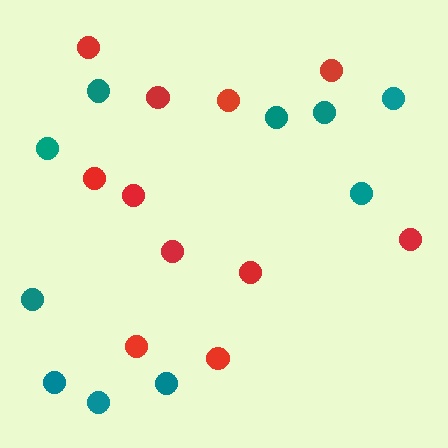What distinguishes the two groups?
There are 2 groups: one group of teal circles (10) and one group of red circles (11).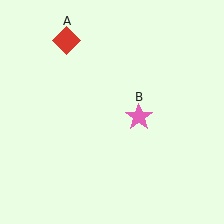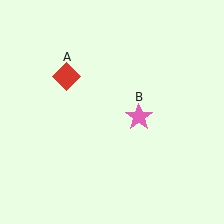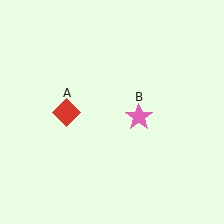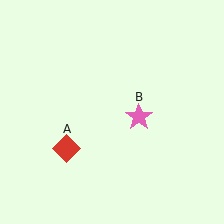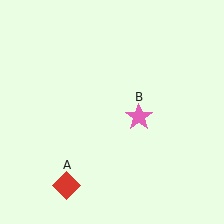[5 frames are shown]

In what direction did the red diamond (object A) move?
The red diamond (object A) moved down.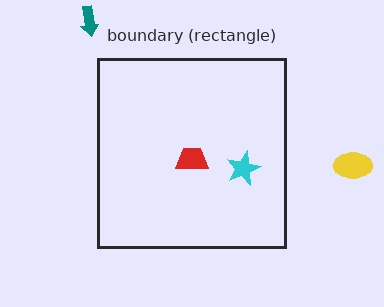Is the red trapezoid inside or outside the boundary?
Inside.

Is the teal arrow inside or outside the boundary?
Outside.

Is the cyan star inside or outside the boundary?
Inside.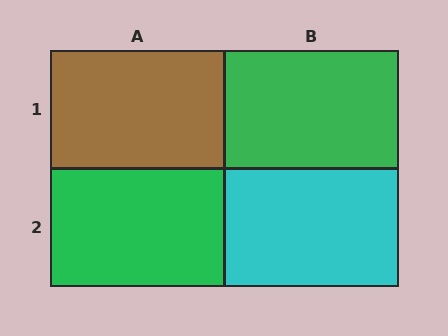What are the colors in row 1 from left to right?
Brown, green.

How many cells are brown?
1 cell is brown.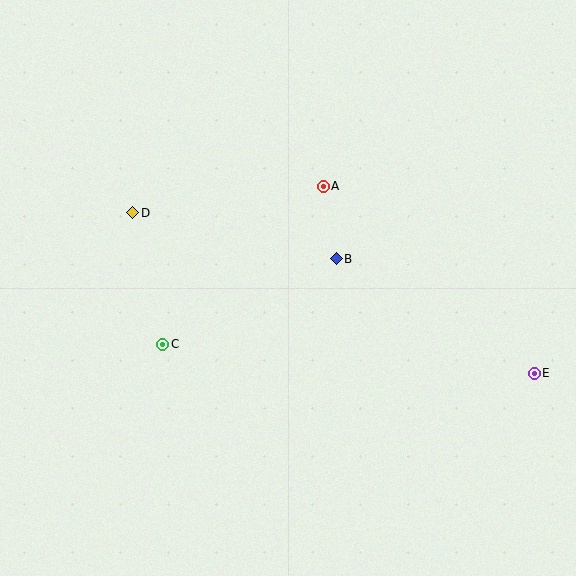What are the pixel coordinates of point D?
Point D is at (133, 213).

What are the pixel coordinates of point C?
Point C is at (163, 344).